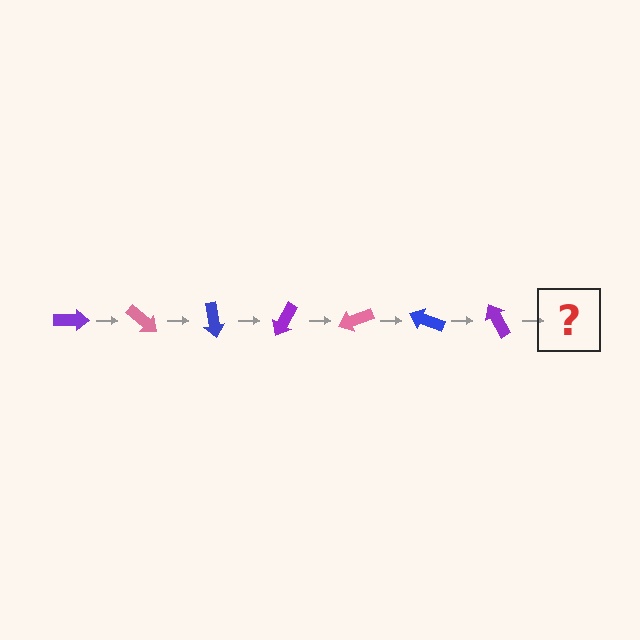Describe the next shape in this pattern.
It should be a pink arrow, rotated 280 degrees from the start.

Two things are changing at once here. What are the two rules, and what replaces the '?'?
The two rules are that it rotates 40 degrees each step and the color cycles through purple, pink, and blue. The '?' should be a pink arrow, rotated 280 degrees from the start.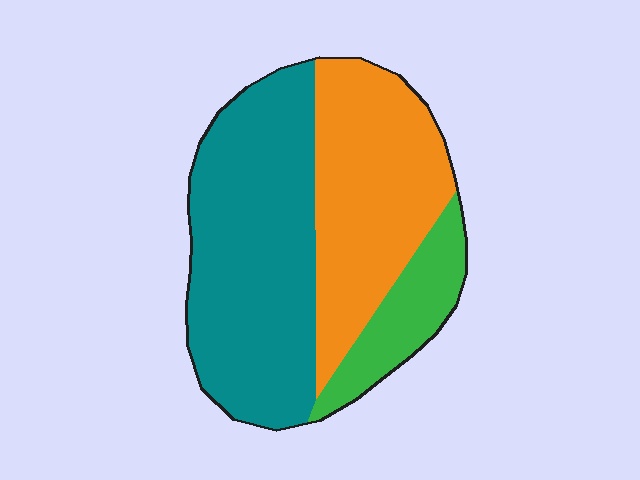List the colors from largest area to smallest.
From largest to smallest: teal, orange, green.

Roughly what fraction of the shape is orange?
Orange takes up about three eighths (3/8) of the shape.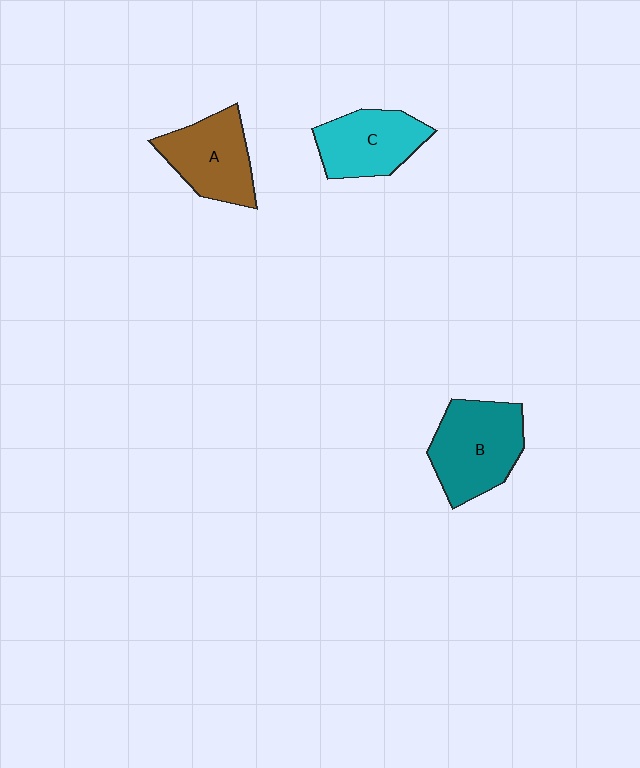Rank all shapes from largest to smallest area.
From largest to smallest: B (teal), A (brown), C (cyan).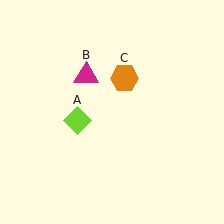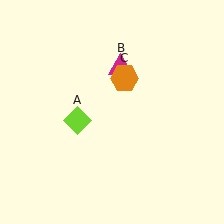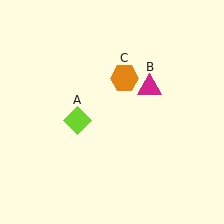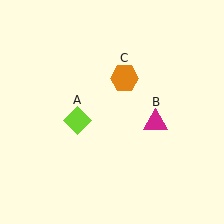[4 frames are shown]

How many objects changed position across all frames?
1 object changed position: magenta triangle (object B).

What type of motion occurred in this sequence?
The magenta triangle (object B) rotated clockwise around the center of the scene.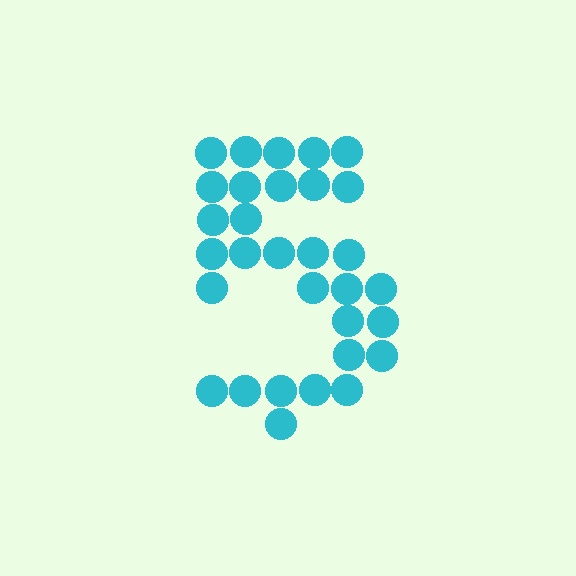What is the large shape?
The large shape is the digit 5.